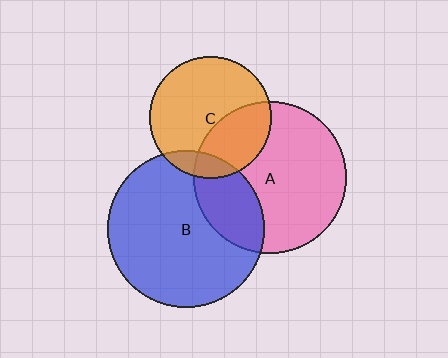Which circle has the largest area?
Circle B (blue).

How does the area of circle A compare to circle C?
Approximately 1.6 times.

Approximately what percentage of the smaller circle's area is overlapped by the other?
Approximately 10%.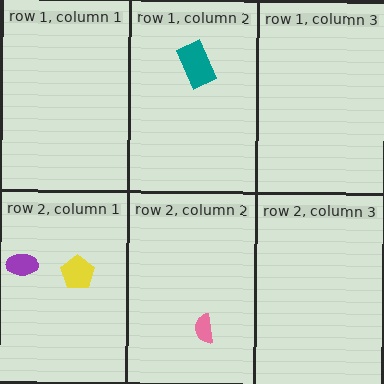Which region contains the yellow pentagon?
The row 2, column 1 region.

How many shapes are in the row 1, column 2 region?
1.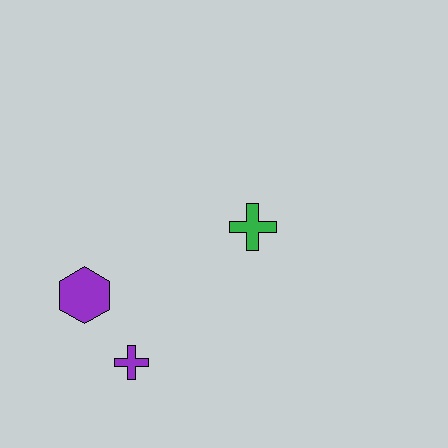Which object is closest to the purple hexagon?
The purple cross is closest to the purple hexagon.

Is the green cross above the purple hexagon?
Yes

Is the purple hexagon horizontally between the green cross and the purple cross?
No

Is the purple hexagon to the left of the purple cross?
Yes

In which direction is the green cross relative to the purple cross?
The green cross is above the purple cross.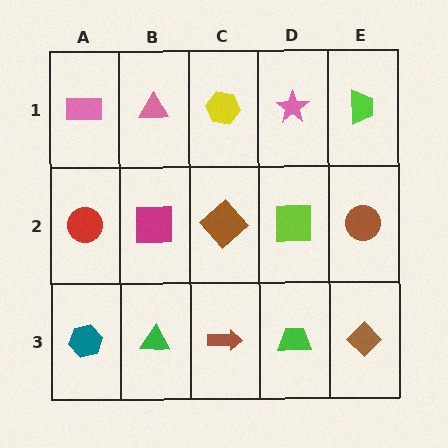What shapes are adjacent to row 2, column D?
A pink star (row 1, column D), a green trapezoid (row 3, column D), a brown diamond (row 2, column C), a brown circle (row 2, column E).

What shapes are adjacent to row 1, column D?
A lime square (row 2, column D), a yellow hexagon (row 1, column C), a lime trapezoid (row 1, column E).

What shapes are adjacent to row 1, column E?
A brown circle (row 2, column E), a pink star (row 1, column D).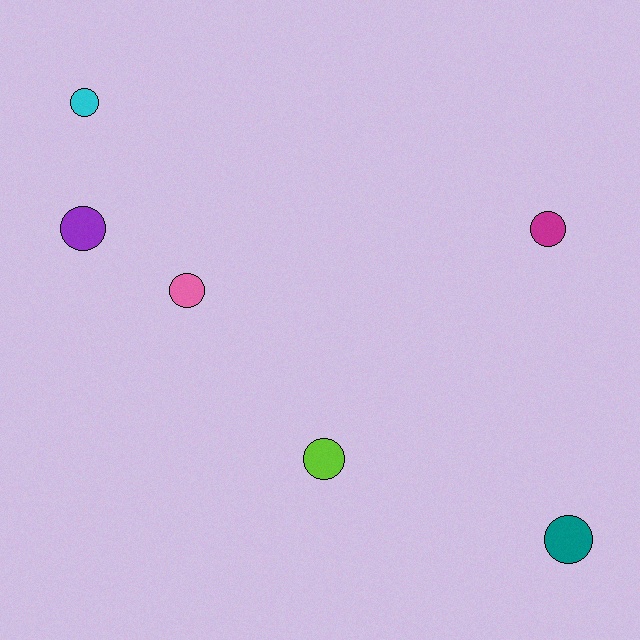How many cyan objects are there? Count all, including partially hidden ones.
There is 1 cyan object.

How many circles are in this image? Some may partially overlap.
There are 6 circles.